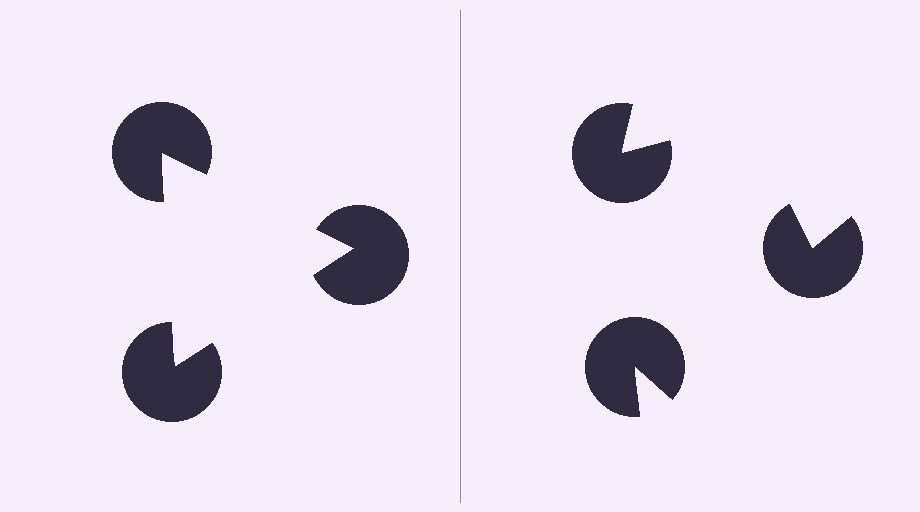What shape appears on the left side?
An illusory triangle.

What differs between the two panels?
The pac-man discs are positioned identically on both sides; only the wedge orientations differ. On the left they align to a triangle; on the right they are misaligned.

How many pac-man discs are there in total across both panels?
6 — 3 on each side.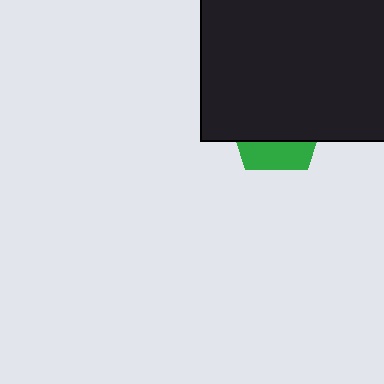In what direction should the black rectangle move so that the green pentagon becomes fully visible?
The black rectangle should move up. That is the shortest direction to clear the overlap and leave the green pentagon fully visible.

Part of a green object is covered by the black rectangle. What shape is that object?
It is a pentagon.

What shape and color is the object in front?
The object in front is a black rectangle.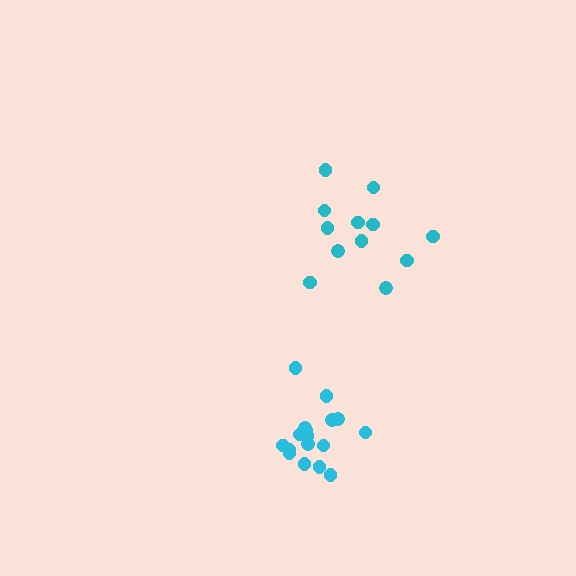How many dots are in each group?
Group 1: 12 dots, Group 2: 17 dots (29 total).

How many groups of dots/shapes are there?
There are 2 groups.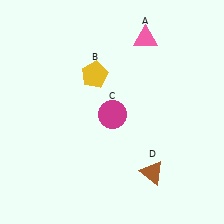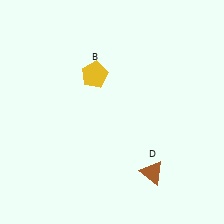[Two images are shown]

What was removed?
The pink triangle (A), the magenta circle (C) were removed in Image 2.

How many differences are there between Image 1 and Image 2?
There are 2 differences between the two images.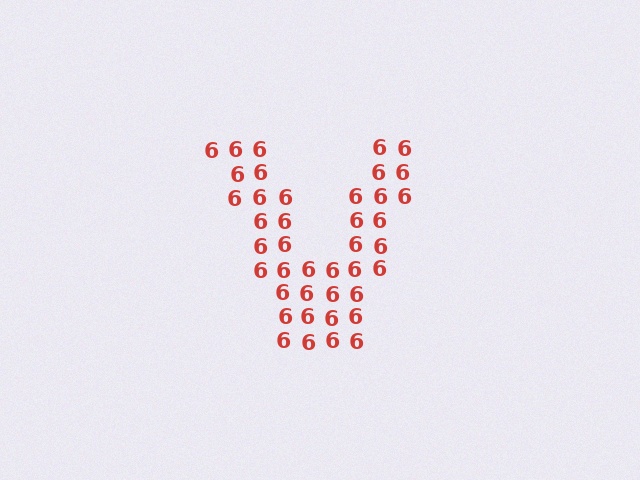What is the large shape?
The large shape is the letter V.